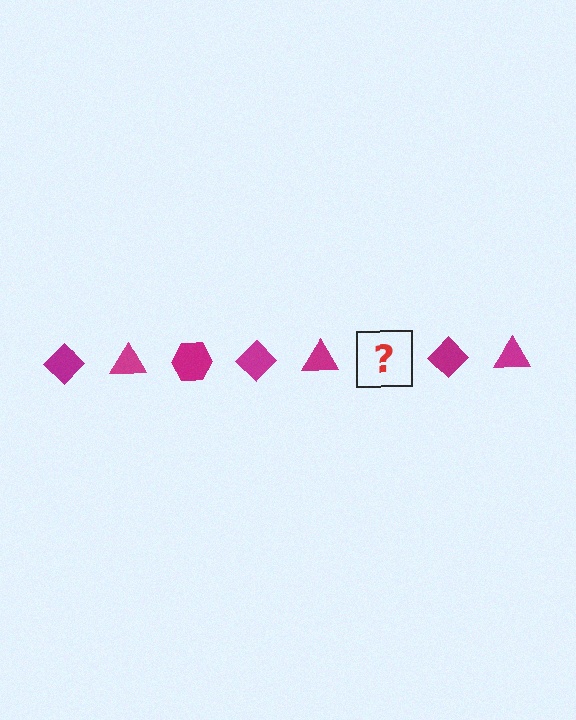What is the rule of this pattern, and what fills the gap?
The rule is that the pattern cycles through diamond, triangle, hexagon shapes in magenta. The gap should be filled with a magenta hexagon.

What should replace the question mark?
The question mark should be replaced with a magenta hexagon.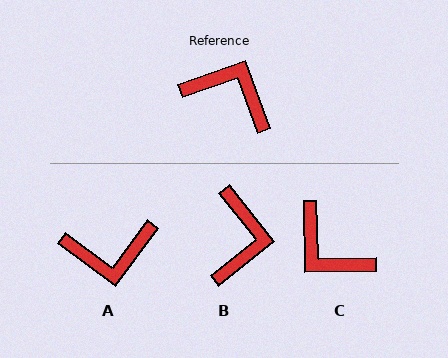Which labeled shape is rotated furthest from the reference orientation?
C, about 161 degrees away.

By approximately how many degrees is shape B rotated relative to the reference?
Approximately 71 degrees clockwise.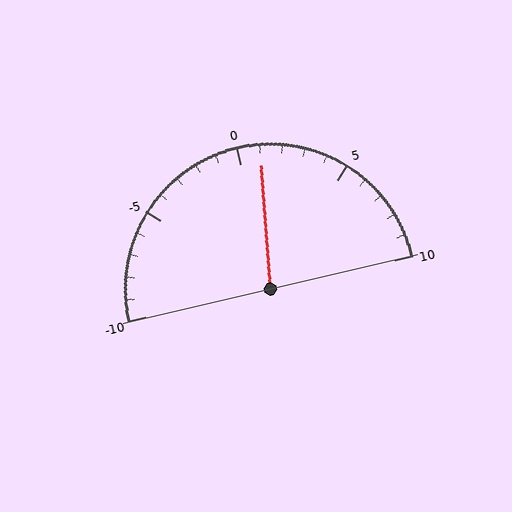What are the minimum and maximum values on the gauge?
The gauge ranges from -10 to 10.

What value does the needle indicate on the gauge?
The needle indicates approximately 1.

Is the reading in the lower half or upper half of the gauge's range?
The reading is in the upper half of the range (-10 to 10).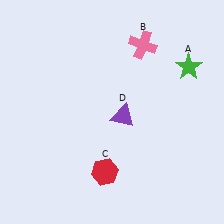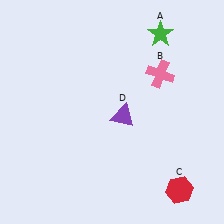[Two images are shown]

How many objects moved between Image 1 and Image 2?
3 objects moved between the two images.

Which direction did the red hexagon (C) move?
The red hexagon (C) moved right.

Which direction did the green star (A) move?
The green star (A) moved up.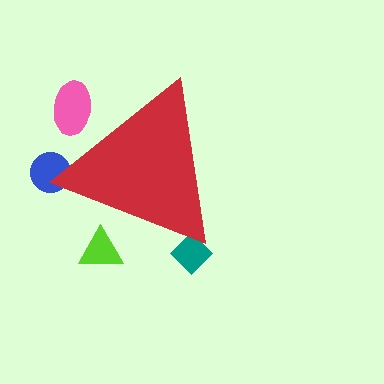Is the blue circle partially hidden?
Yes, the blue circle is partially hidden behind the red triangle.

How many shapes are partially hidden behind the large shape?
4 shapes are partially hidden.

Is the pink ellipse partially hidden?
Yes, the pink ellipse is partially hidden behind the red triangle.